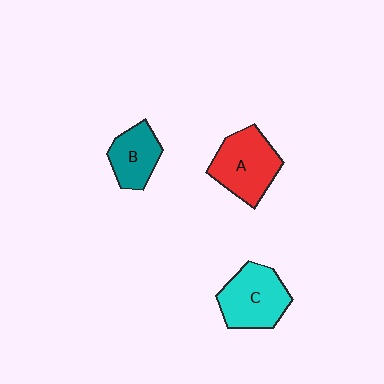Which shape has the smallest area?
Shape B (teal).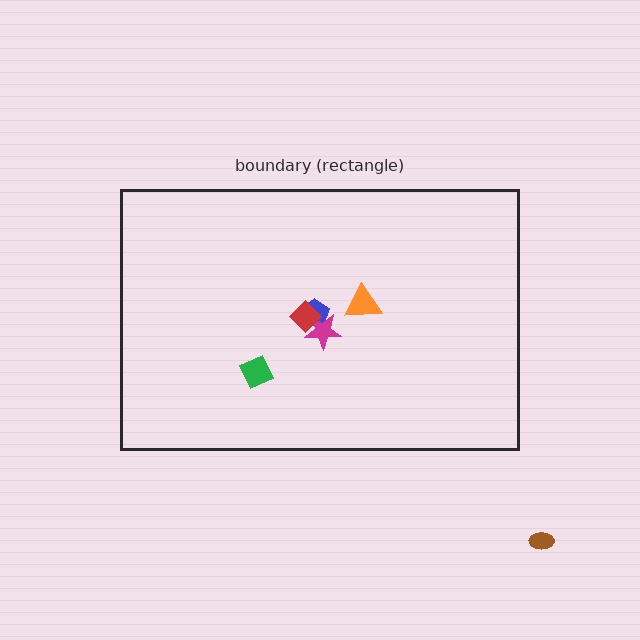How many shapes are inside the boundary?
5 inside, 1 outside.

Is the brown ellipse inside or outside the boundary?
Outside.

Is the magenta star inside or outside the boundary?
Inside.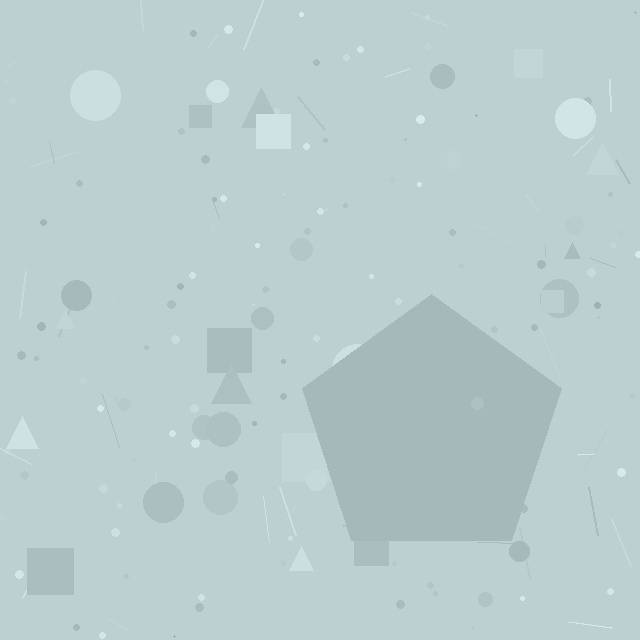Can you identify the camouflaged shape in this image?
The camouflaged shape is a pentagon.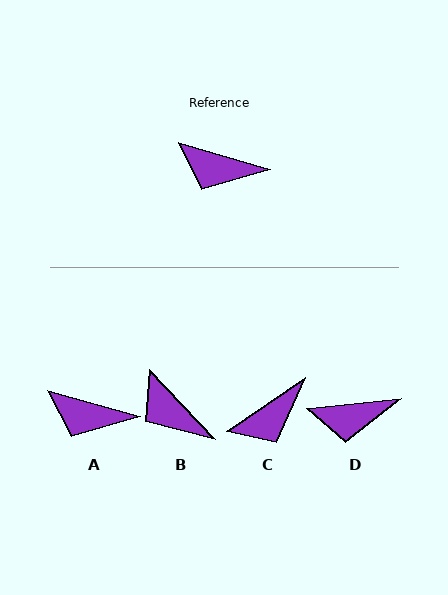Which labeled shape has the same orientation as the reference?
A.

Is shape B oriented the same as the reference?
No, it is off by about 31 degrees.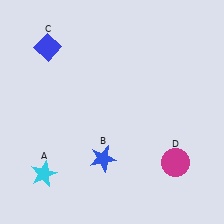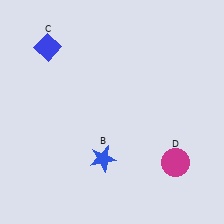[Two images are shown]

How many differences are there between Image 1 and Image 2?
There is 1 difference between the two images.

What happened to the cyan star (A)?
The cyan star (A) was removed in Image 2. It was in the bottom-left area of Image 1.